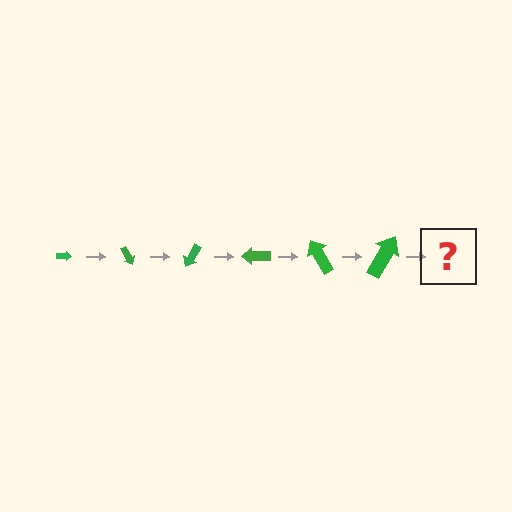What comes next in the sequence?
The next element should be an arrow, larger than the previous one and rotated 360 degrees from the start.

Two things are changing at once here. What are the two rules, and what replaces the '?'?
The two rules are that the arrow grows larger each step and it rotates 60 degrees each step. The '?' should be an arrow, larger than the previous one and rotated 360 degrees from the start.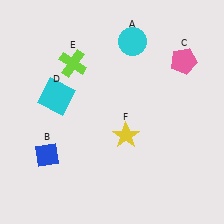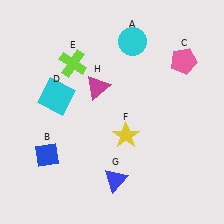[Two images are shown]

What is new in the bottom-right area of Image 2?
A blue triangle (G) was added in the bottom-right area of Image 2.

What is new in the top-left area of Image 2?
A magenta triangle (H) was added in the top-left area of Image 2.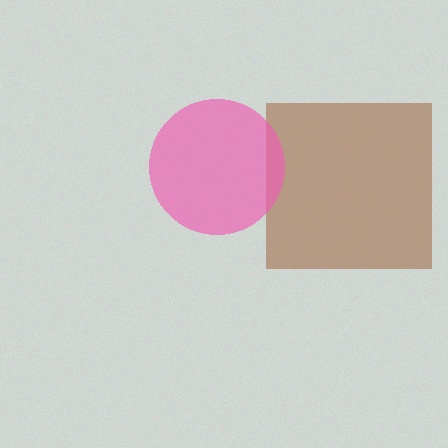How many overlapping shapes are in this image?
There are 2 overlapping shapes in the image.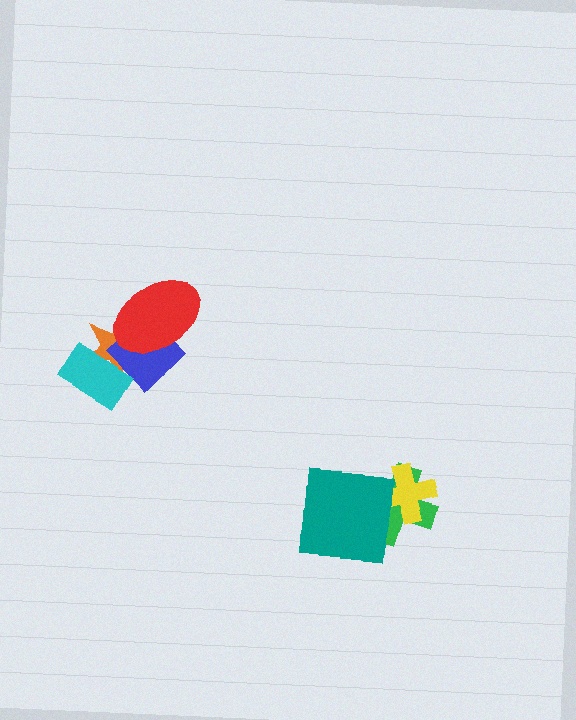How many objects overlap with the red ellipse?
2 objects overlap with the red ellipse.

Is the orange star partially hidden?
Yes, it is partially covered by another shape.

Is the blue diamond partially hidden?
Yes, it is partially covered by another shape.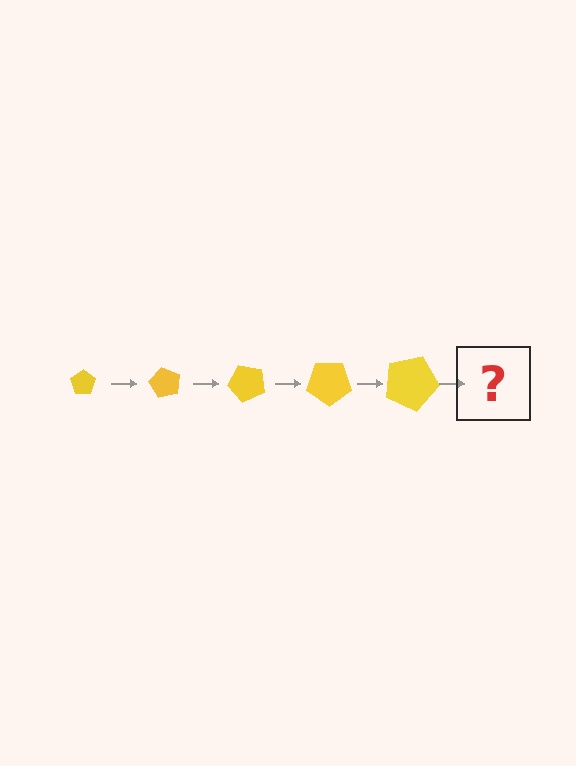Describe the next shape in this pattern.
It should be a pentagon, larger than the previous one and rotated 300 degrees from the start.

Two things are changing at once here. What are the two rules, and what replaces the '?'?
The two rules are that the pentagon grows larger each step and it rotates 60 degrees each step. The '?' should be a pentagon, larger than the previous one and rotated 300 degrees from the start.